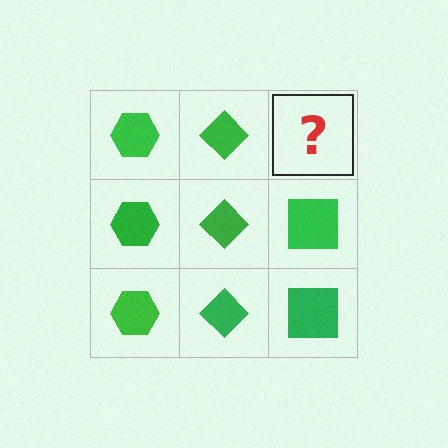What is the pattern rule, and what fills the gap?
The rule is that each column has a consistent shape. The gap should be filled with a green square.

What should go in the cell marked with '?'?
The missing cell should contain a green square.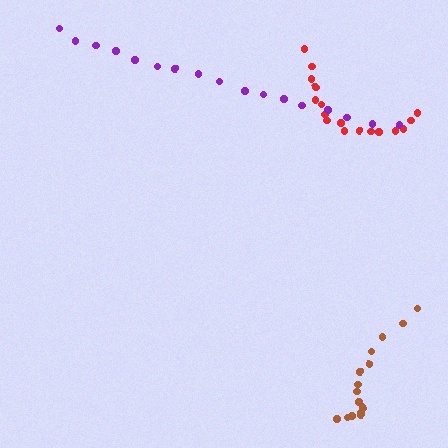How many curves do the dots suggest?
There are 3 distinct paths.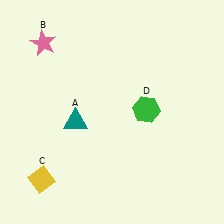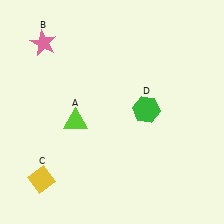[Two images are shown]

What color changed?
The triangle (A) changed from teal in Image 1 to lime in Image 2.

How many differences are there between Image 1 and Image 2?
There is 1 difference between the two images.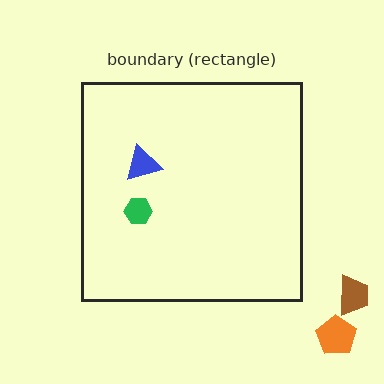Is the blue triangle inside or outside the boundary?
Inside.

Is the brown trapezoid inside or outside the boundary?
Outside.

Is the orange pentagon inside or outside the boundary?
Outside.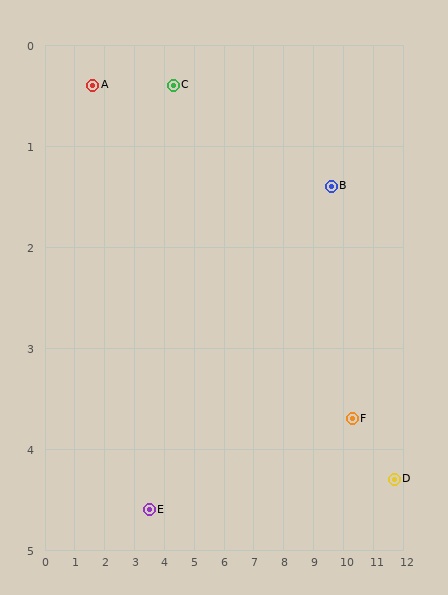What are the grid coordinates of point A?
Point A is at approximately (1.6, 0.4).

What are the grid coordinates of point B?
Point B is at approximately (9.6, 1.4).